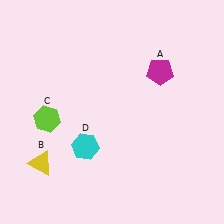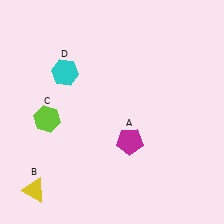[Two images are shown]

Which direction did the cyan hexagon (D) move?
The cyan hexagon (D) moved up.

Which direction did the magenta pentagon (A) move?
The magenta pentagon (A) moved down.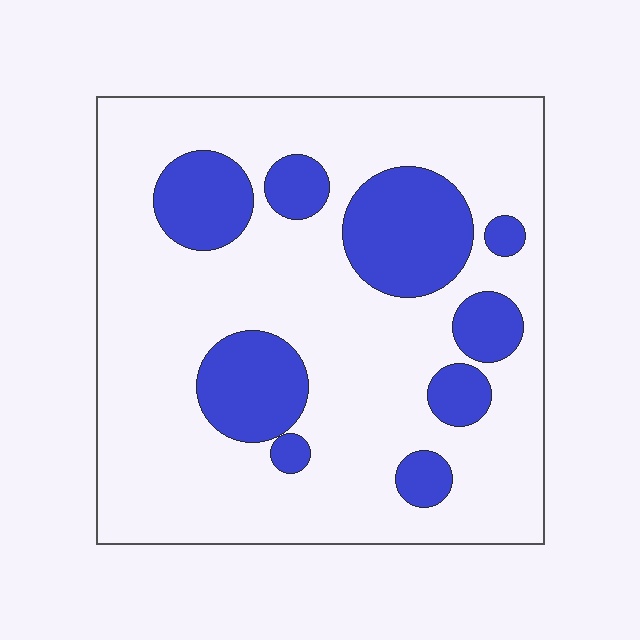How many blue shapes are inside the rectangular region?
9.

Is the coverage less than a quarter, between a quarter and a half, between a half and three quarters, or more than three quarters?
Less than a quarter.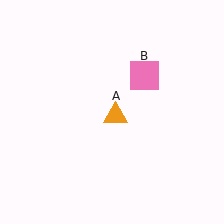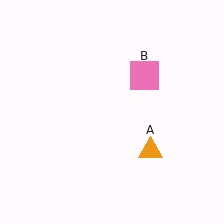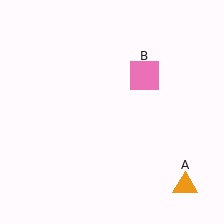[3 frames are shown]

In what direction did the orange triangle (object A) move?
The orange triangle (object A) moved down and to the right.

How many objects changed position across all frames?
1 object changed position: orange triangle (object A).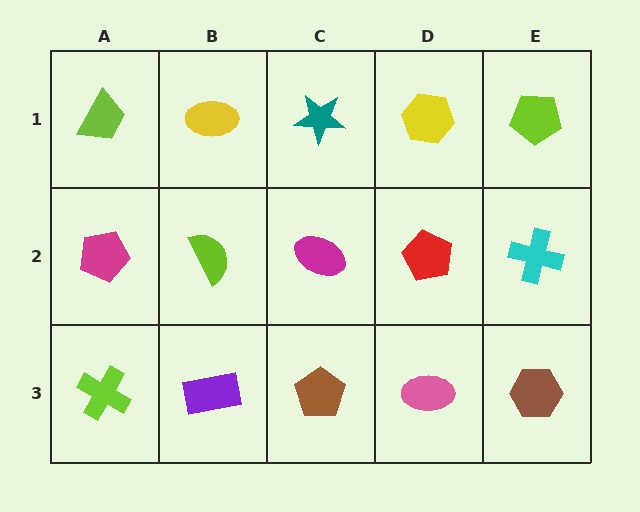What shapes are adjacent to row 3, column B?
A lime semicircle (row 2, column B), a lime cross (row 3, column A), a brown pentagon (row 3, column C).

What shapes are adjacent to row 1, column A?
A magenta pentagon (row 2, column A), a yellow ellipse (row 1, column B).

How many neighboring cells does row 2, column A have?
3.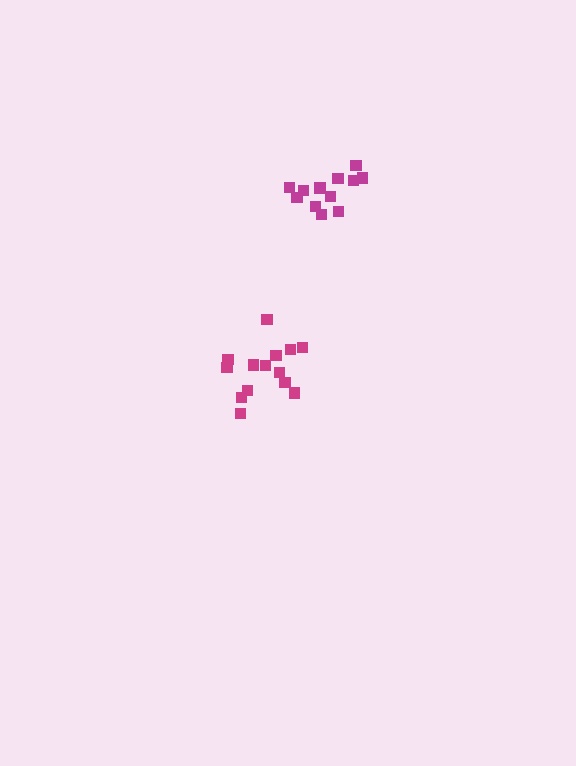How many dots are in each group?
Group 1: 14 dots, Group 2: 12 dots (26 total).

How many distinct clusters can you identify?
There are 2 distinct clusters.